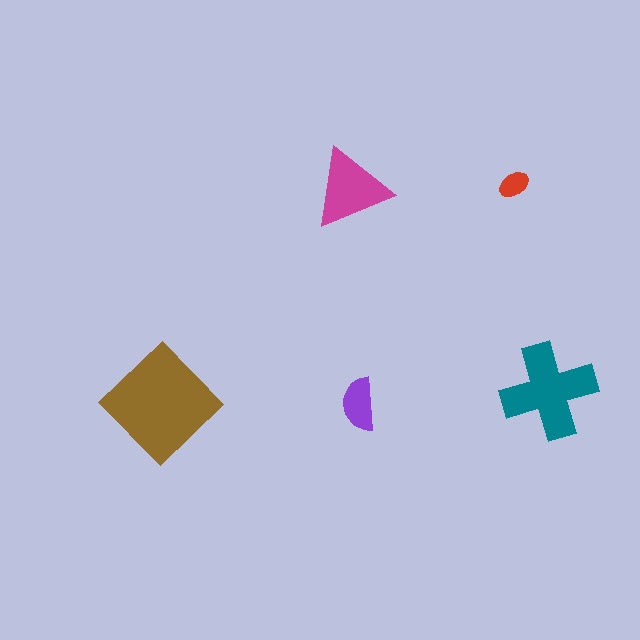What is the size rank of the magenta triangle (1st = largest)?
3rd.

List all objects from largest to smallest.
The brown diamond, the teal cross, the magenta triangle, the purple semicircle, the red ellipse.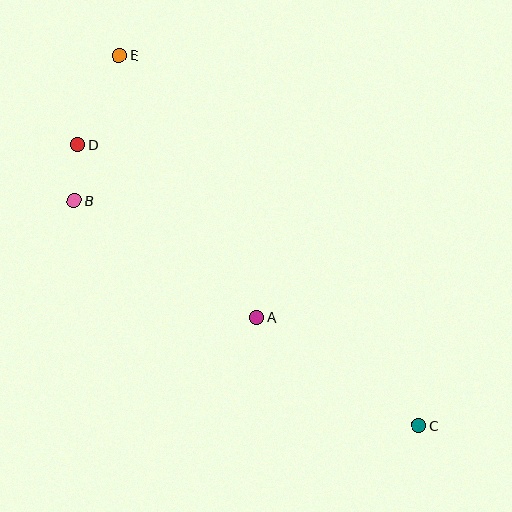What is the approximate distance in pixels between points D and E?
The distance between D and E is approximately 99 pixels.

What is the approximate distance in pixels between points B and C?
The distance between B and C is approximately 412 pixels.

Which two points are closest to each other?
Points B and D are closest to each other.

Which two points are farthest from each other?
Points C and E are farthest from each other.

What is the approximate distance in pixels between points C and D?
The distance between C and D is approximately 442 pixels.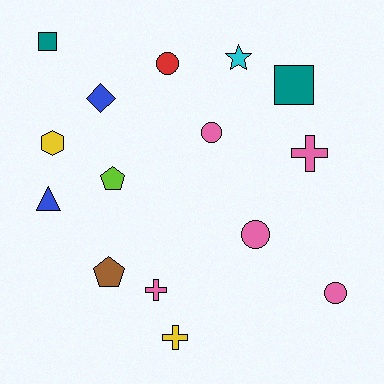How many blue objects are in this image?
There are 2 blue objects.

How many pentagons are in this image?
There are 2 pentagons.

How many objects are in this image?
There are 15 objects.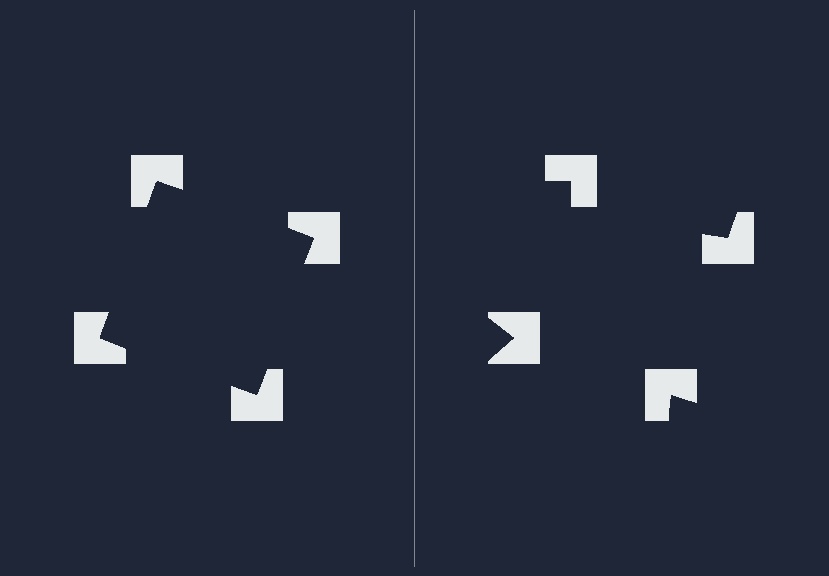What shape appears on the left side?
An illusory square.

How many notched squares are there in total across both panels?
8 — 4 on each side.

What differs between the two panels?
The notched squares are positioned identically on both sides; only the wedge orientations differ. On the left they align to a square; on the right they are misaligned.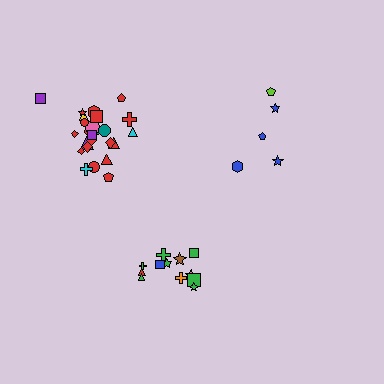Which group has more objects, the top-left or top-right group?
The top-left group.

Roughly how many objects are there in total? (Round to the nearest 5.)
Roughly 40 objects in total.